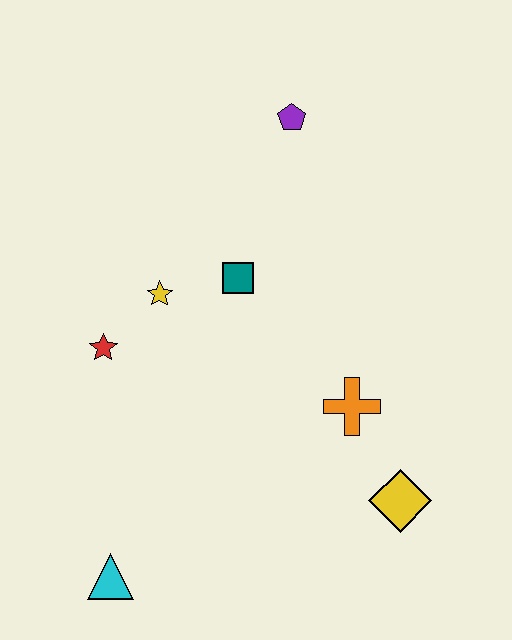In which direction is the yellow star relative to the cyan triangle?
The yellow star is above the cyan triangle.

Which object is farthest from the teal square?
The cyan triangle is farthest from the teal square.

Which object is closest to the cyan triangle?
The red star is closest to the cyan triangle.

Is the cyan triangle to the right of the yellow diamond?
No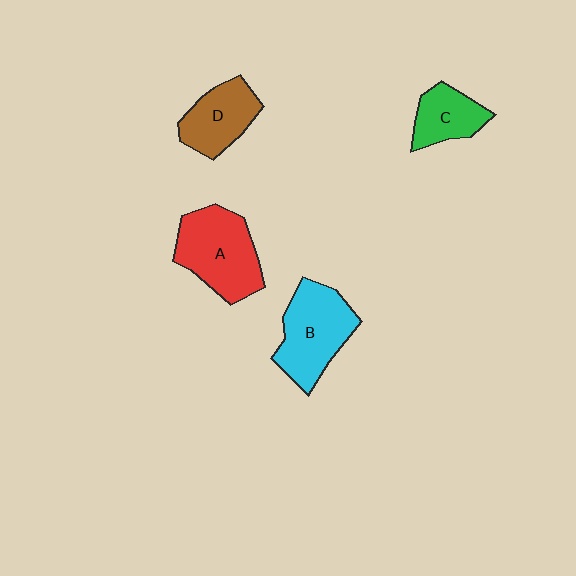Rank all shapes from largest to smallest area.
From largest to smallest: A (red), B (cyan), D (brown), C (green).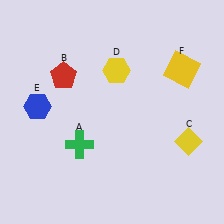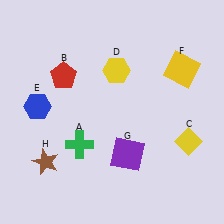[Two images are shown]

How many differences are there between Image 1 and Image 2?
There are 2 differences between the two images.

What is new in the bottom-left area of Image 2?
A brown star (H) was added in the bottom-left area of Image 2.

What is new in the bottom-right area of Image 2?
A purple square (G) was added in the bottom-right area of Image 2.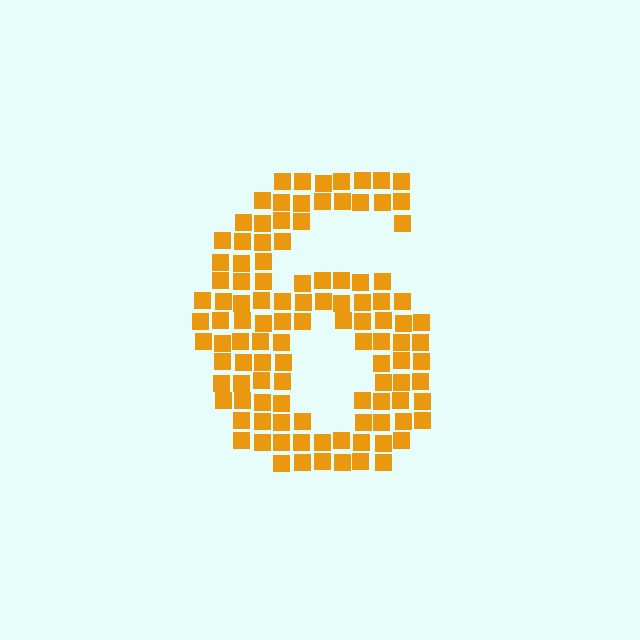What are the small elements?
The small elements are squares.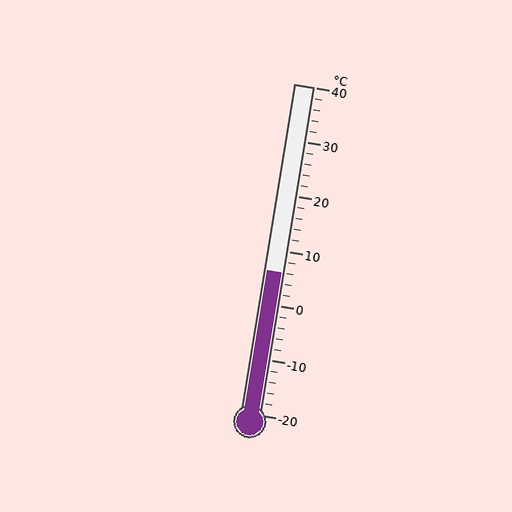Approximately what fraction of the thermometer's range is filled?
The thermometer is filled to approximately 45% of its range.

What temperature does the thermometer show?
The thermometer shows approximately 6°C.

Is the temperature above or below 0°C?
The temperature is above 0°C.